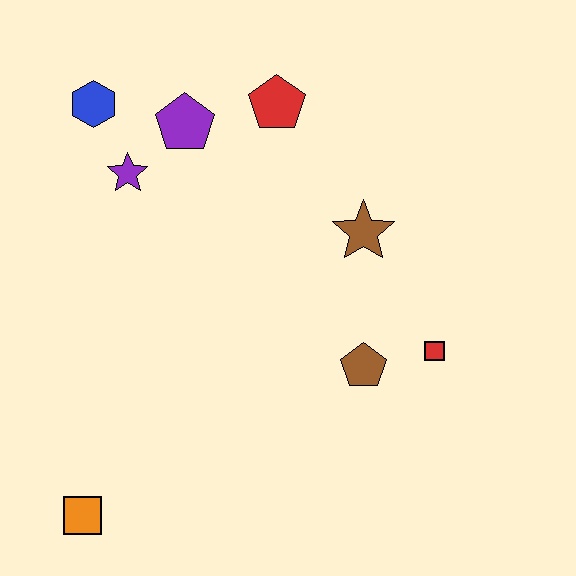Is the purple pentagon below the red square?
No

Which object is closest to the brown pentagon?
The red square is closest to the brown pentagon.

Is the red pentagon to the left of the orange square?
No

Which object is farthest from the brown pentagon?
The blue hexagon is farthest from the brown pentagon.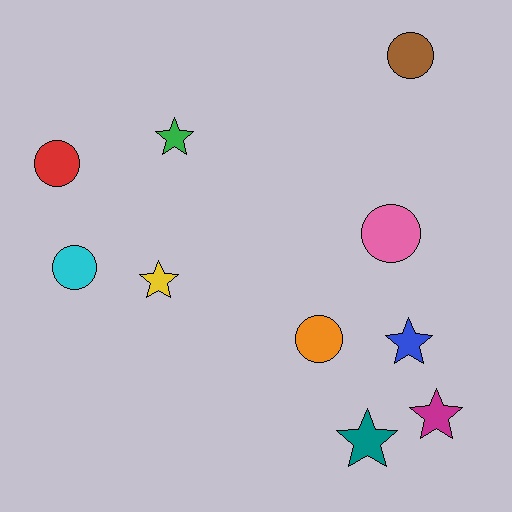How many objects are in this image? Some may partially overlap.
There are 10 objects.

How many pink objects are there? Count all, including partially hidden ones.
There is 1 pink object.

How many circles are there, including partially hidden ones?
There are 5 circles.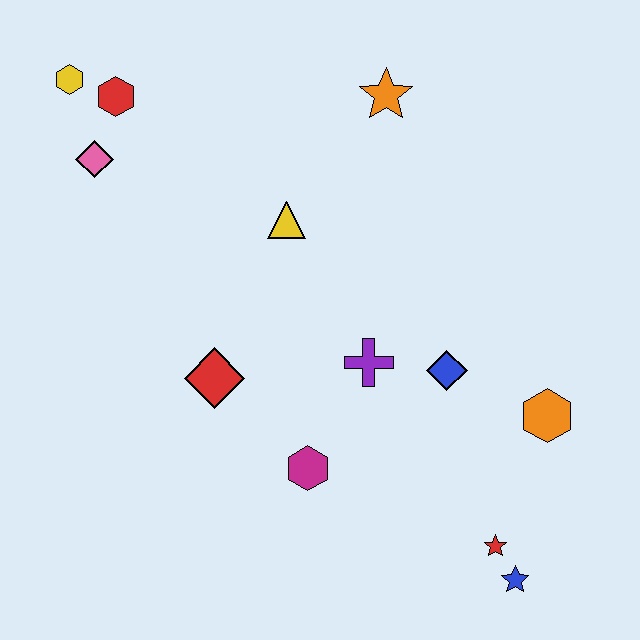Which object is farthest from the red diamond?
The blue star is farthest from the red diamond.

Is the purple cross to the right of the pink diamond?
Yes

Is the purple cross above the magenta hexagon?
Yes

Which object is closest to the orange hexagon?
The blue diamond is closest to the orange hexagon.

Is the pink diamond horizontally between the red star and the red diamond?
No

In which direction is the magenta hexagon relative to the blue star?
The magenta hexagon is to the left of the blue star.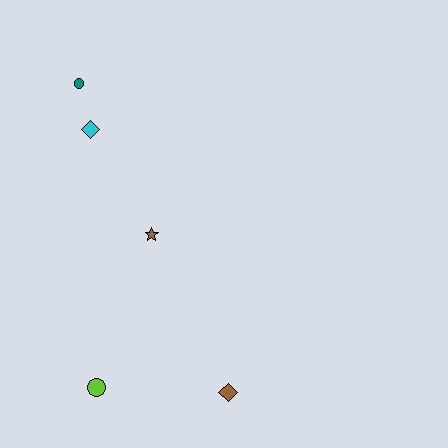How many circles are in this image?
There are 2 circles.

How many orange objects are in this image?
There are no orange objects.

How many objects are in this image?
There are 5 objects.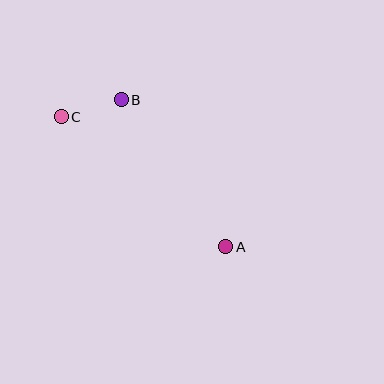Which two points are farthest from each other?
Points A and C are farthest from each other.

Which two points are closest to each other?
Points B and C are closest to each other.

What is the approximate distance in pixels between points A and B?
The distance between A and B is approximately 180 pixels.